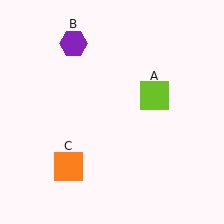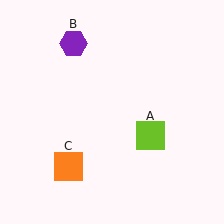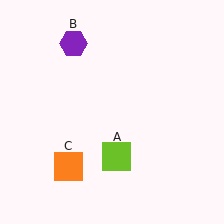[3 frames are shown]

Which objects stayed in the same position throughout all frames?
Purple hexagon (object B) and orange square (object C) remained stationary.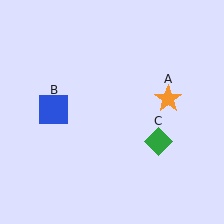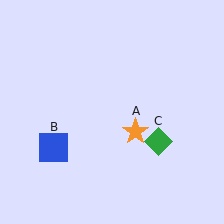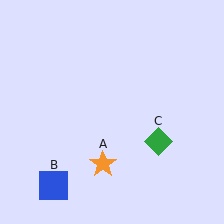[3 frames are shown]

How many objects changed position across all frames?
2 objects changed position: orange star (object A), blue square (object B).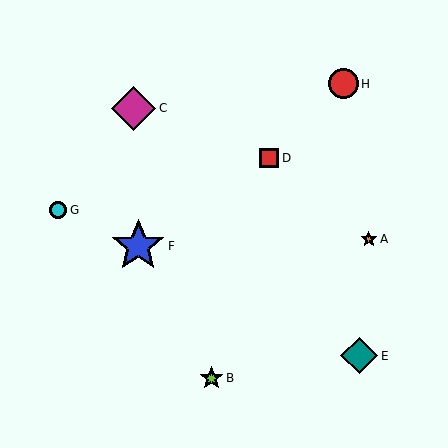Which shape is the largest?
The blue star (labeled F) is the largest.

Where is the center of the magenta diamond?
The center of the magenta diamond is at (133, 108).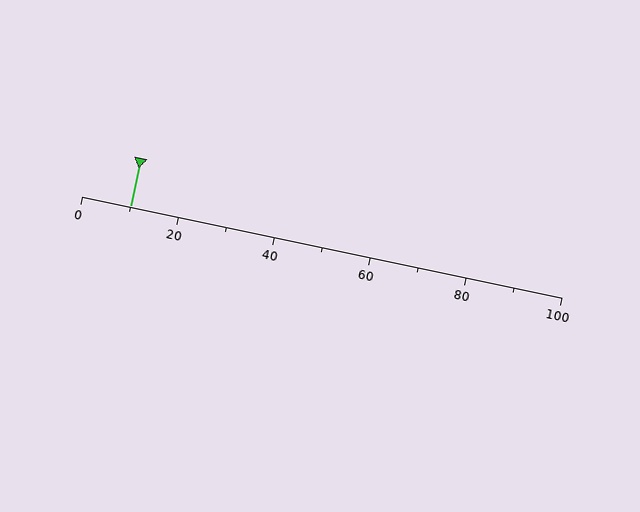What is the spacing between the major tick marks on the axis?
The major ticks are spaced 20 apart.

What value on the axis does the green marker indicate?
The marker indicates approximately 10.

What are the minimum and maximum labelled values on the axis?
The axis runs from 0 to 100.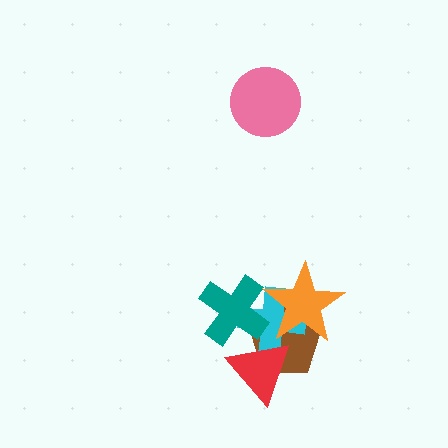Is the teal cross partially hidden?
Yes, it is partially covered by another shape.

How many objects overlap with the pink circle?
0 objects overlap with the pink circle.